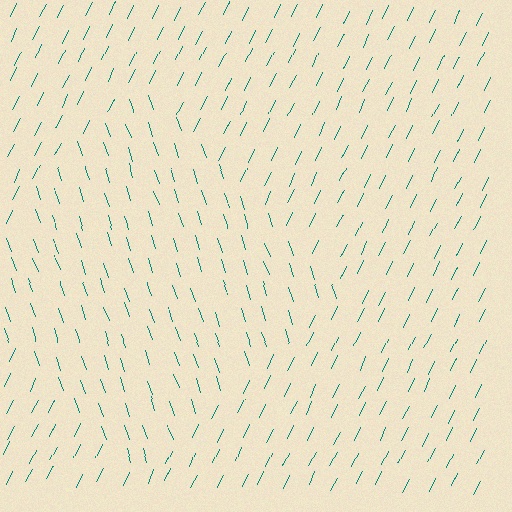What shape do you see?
I see a diamond.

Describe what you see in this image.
The image is filled with small teal line segments. A diamond region in the image has lines oriented differently from the surrounding lines, creating a visible texture boundary.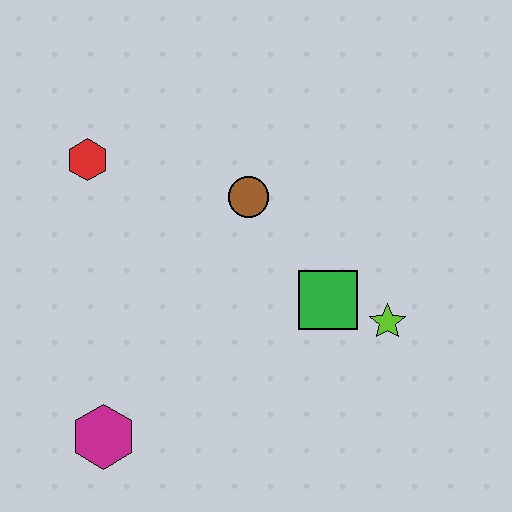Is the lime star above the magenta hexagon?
Yes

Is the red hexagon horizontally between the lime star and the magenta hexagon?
No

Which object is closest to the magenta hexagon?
The green square is closest to the magenta hexagon.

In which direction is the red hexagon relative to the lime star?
The red hexagon is to the left of the lime star.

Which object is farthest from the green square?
The red hexagon is farthest from the green square.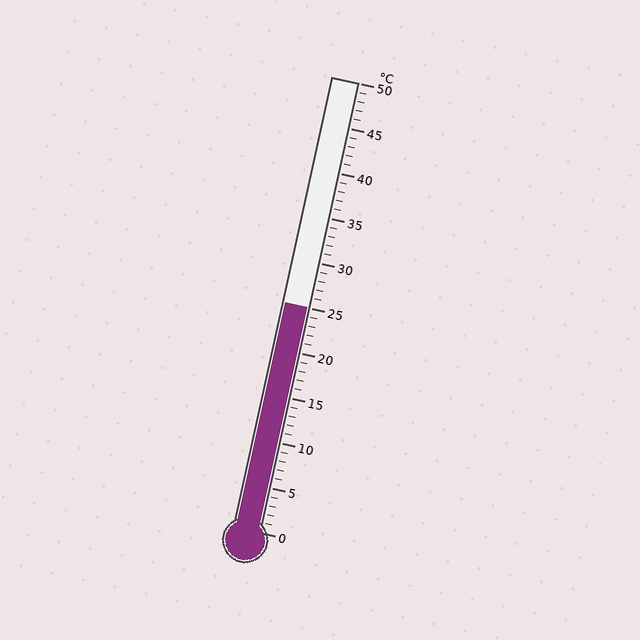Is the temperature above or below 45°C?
The temperature is below 45°C.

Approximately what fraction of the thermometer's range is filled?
The thermometer is filled to approximately 50% of its range.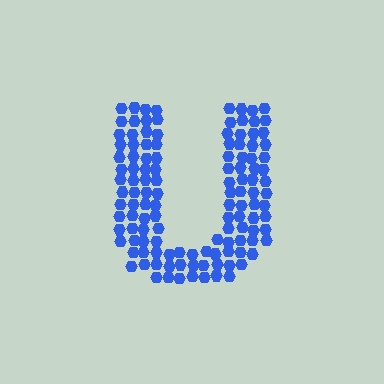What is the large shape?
The large shape is the letter U.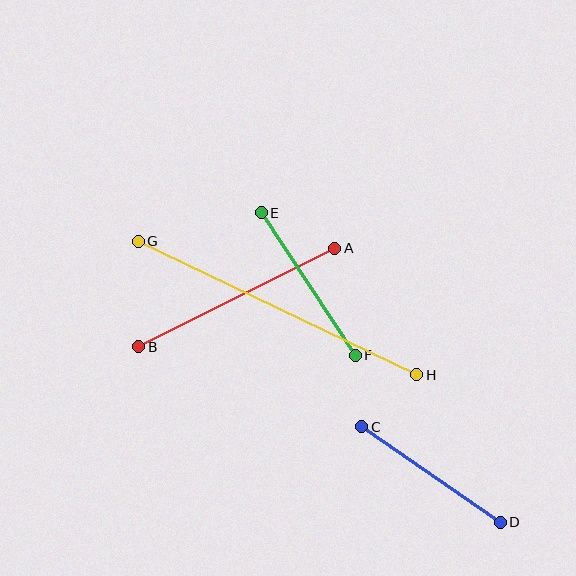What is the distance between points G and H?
The distance is approximately 309 pixels.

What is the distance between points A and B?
The distance is approximately 219 pixels.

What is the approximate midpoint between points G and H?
The midpoint is at approximately (278, 308) pixels.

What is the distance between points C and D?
The distance is approximately 168 pixels.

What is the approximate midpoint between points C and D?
The midpoint is at approximately (431, 475) pixels.